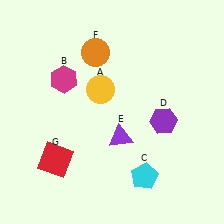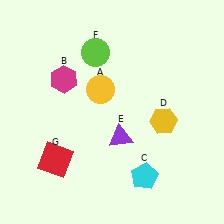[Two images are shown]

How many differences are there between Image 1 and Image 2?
There are 2 differences between the two images.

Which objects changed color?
D changed from purple to yellow. F changed from orange to lime.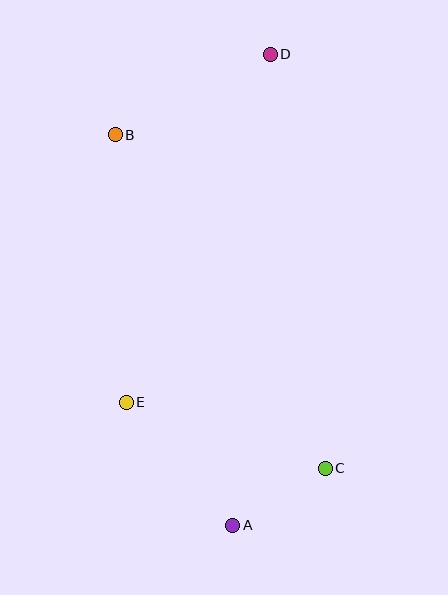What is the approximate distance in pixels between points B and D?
The distance between B and D is approximately 175 pixels.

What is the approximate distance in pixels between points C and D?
The distance between C and D is approximately 418 pixels.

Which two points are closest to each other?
Points A and C are closest to each other.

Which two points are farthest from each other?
Points A and D are farthest from each other.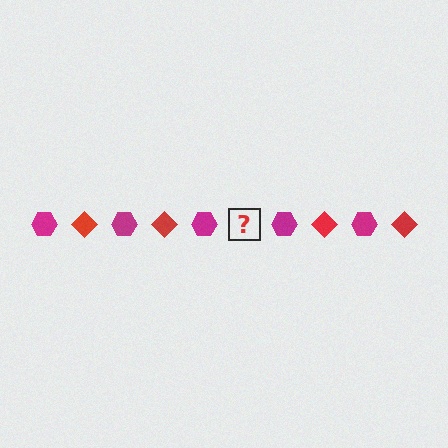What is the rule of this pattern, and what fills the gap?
The rule is that the pattern alternates between magenta hexagon and red diamond. The gap should be filled with a red diamond.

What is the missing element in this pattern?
The missing element is a red diamond.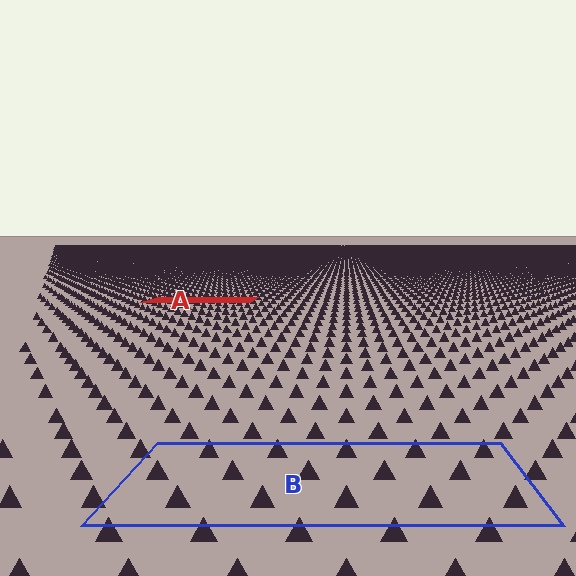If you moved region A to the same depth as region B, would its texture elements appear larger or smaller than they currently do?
They would appear larger. At a closer depth, the same texture elements are projected at a bigger on-screen size.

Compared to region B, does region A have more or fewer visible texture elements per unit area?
Region A has more texture elements per unit area — they are packed more densely because it is farther away.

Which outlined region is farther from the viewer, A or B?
Region A is farther from the viewer — the texture elements inside it appear smaller and more densely packed.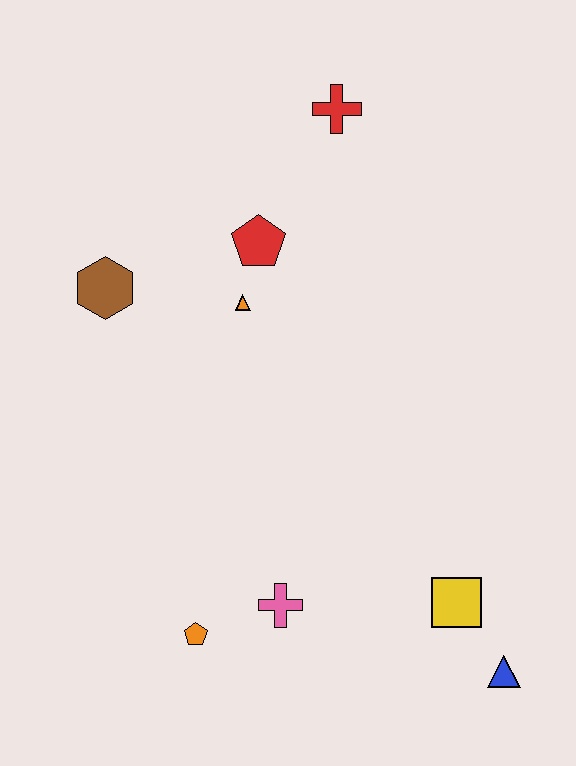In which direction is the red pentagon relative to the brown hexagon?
The red pentagon is to the right of the brown hexagon.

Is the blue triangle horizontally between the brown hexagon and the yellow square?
No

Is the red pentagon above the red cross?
No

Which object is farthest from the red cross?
The blue triangle is farthest from the red cross.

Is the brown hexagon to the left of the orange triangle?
Yes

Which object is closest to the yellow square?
The blue triangle is closest to the yellow square.